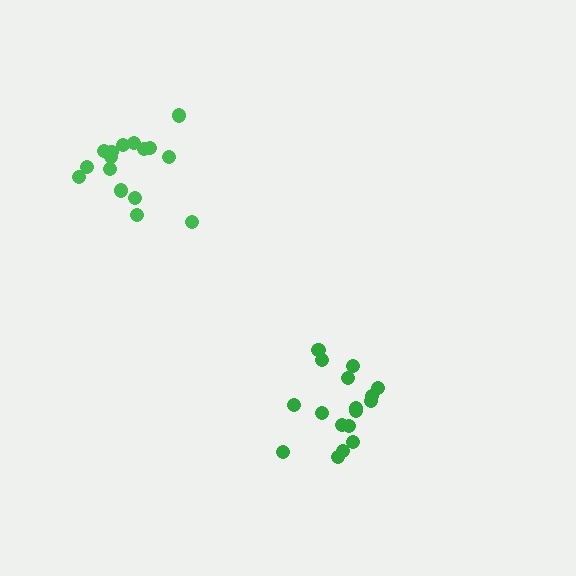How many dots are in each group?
Group 1: 16 dots, Group 2: 17 dots (33 total).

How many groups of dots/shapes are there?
There are 2 groups.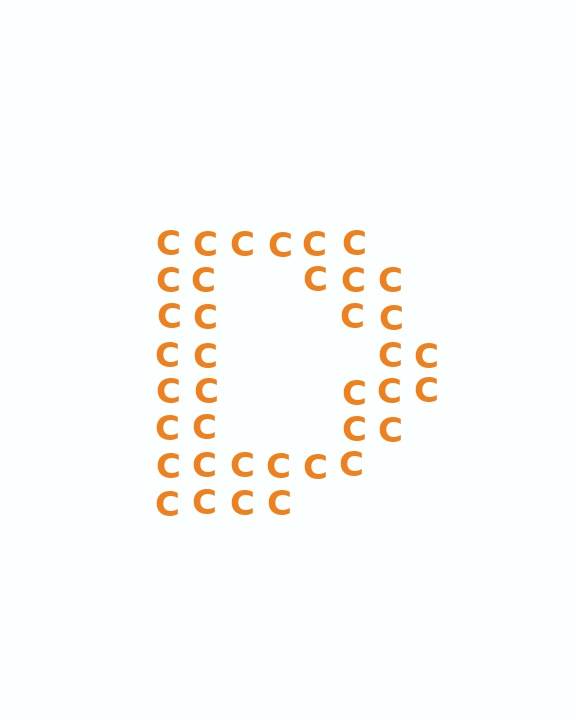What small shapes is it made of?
It is made of small letter C's.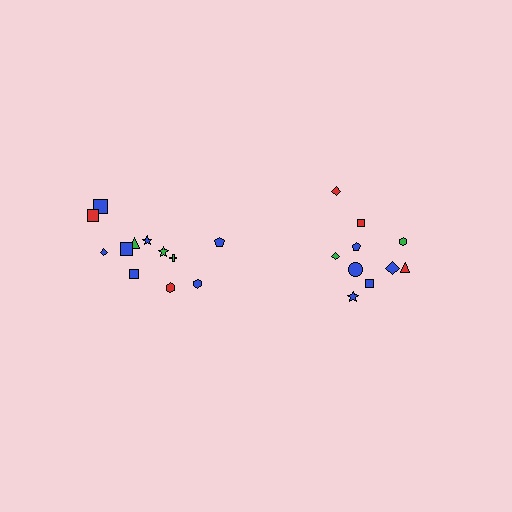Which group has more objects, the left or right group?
The left group.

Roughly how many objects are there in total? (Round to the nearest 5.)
Roughly 20 objects in total.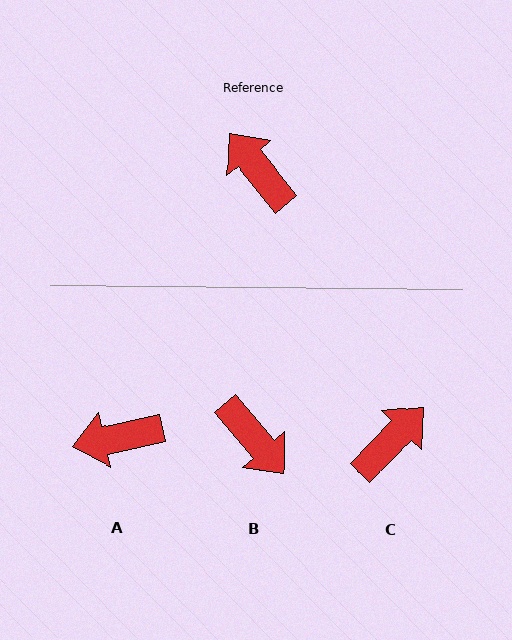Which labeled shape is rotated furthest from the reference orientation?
B, about 179 degrees away.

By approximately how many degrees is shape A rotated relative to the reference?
Approximately 64 degrees counter-clockwise.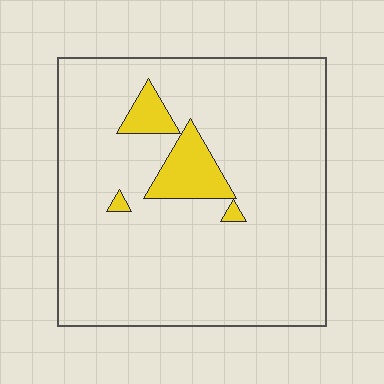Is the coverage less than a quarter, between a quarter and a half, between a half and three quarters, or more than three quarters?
Less than a quarter.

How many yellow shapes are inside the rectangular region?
4.